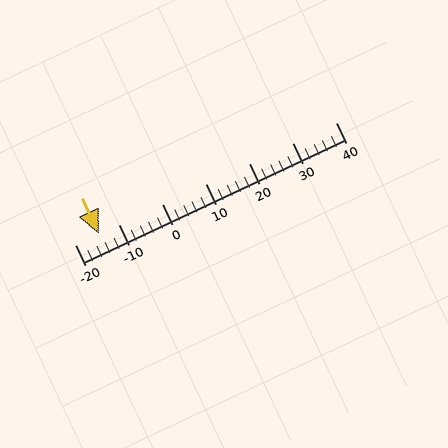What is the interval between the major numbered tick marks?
The major tick marks are spaced 10 units apart.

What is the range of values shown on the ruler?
The ruler shows values from -20 to 40.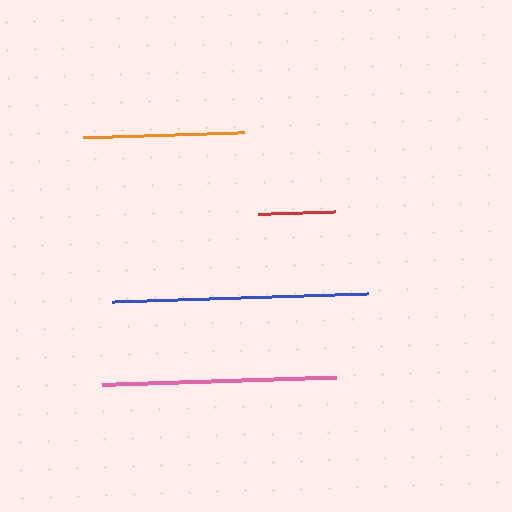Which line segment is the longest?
The blue line is the longest at approximately 257 pixels.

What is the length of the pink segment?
The pink segment is approximately 234 pixels long.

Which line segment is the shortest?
The red line is the shortest at approximately 77 pixels.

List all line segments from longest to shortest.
From longest to shortest: blue, pink, orange, red.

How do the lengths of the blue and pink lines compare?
The blue and pink lines are approximately the same length.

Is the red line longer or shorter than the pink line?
The pink line is longer than the red line.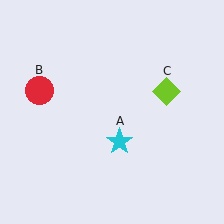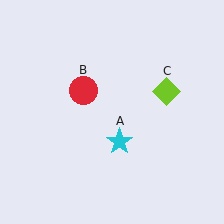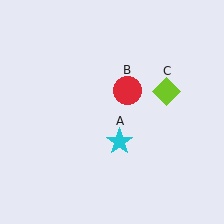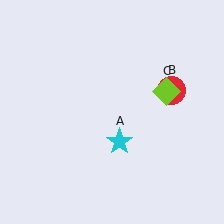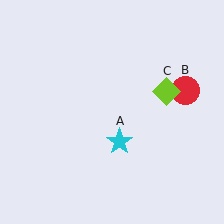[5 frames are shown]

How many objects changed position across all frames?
1 object changed position: red circle (object B).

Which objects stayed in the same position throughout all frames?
Cyan star (object A) and lime diamond (object C) remained stationary.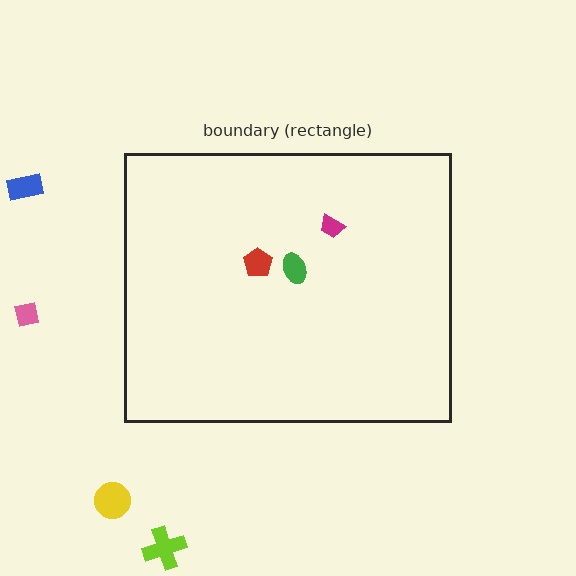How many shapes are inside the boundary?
3 inside, 4 outside.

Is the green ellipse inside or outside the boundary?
Inside.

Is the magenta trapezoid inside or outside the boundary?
Inside.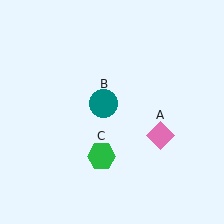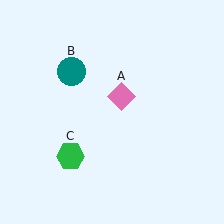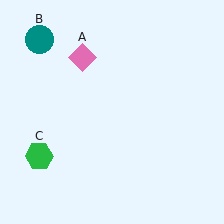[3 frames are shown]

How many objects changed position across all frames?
3 objects changed position: pink diamond (object A), teal circle (object B), green hexagon (object C).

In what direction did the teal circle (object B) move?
The teal circle (object B) moved up and to the left.